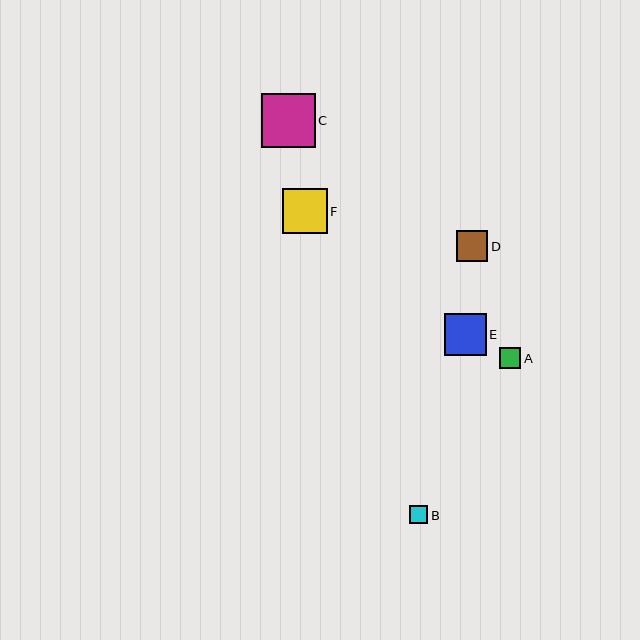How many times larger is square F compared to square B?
Square F is approximately 2.5 times the size of square B.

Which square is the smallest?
Square B is the smallest with a size of approximately 18 pixels.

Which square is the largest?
Square C is the largest with a size of approximately 53 pixels.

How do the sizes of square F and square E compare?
Square F and square E are approximately the same size.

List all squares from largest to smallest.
From largest to smallest: C, F, E, D, A, B.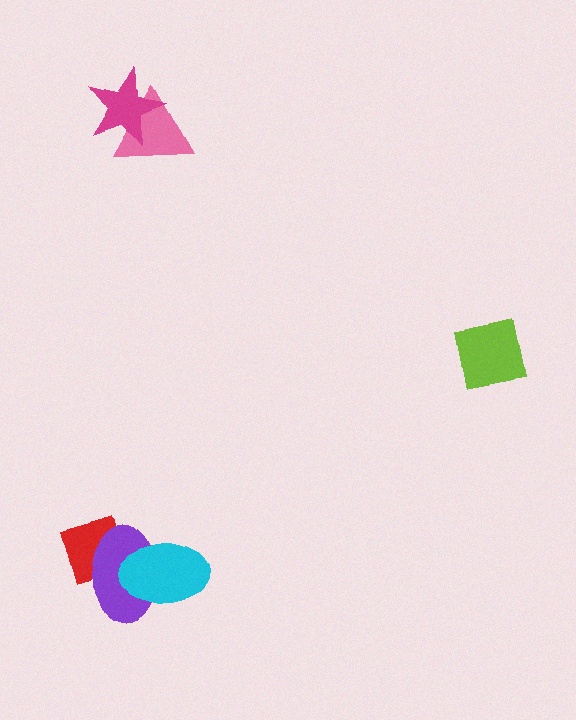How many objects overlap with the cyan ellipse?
2 objects overlap with the cyan ellipse.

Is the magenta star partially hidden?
No, no other shape covers it.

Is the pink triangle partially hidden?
Yes, it is partially covered by another shape.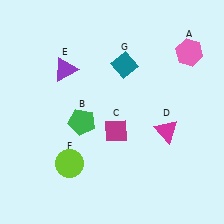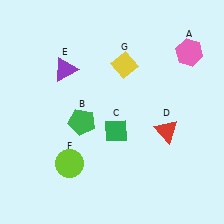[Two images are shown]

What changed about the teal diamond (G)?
In Image 1, G is teal. In Image 2, it changed to yellow.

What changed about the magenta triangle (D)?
In Image 1, D is magenta. In Image 2, it changed to red.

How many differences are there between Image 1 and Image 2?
There are 3 differences between the two images.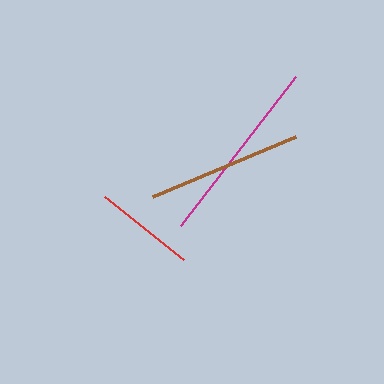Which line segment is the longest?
The magenta line is the longest at approximately 188 pixels.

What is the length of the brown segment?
The brown segment is approximately 155 pixels long.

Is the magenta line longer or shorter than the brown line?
The magenta line is longer than the brown line.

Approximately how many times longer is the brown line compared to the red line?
The brown line is approximately 1.5 times the length of the red line.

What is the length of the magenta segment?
The magenta segment is approximately 188 pixels long.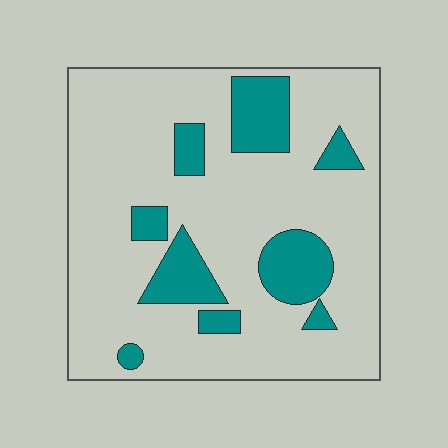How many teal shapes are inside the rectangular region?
9.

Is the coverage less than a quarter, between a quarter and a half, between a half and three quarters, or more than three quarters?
Less than a quarter.